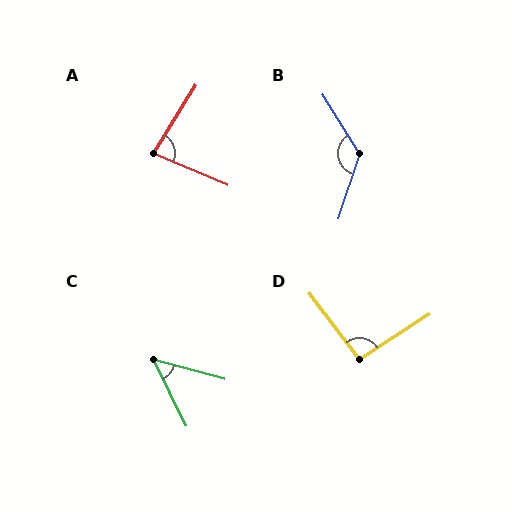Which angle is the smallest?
C, at approximately 49 degrees.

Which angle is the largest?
B, at approximately 130 degrees.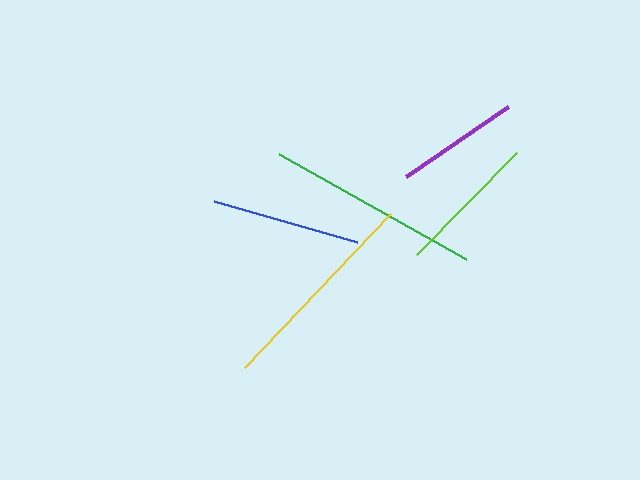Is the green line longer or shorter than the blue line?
The green line is longer than the blue line.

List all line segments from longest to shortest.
From longest to shortest: green, yellow, blue, lime, purple.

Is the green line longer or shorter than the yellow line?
The green line is longer than the yellow line.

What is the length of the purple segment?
The purple segment is approximately 123 pixels long.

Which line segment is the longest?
The green line is the longest at approximately 215 pixels.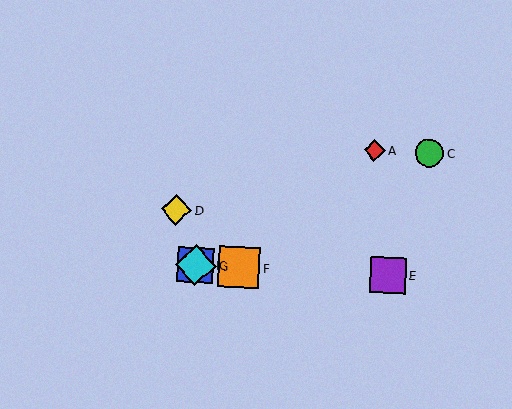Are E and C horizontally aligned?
No, E is at y≈275 and C is at y≈153.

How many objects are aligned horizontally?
4 objects (B, E, F, G) are aligned horizontally.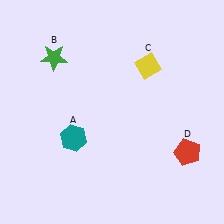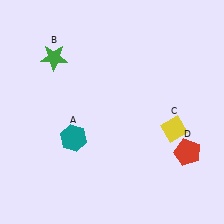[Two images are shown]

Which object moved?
The yellow diamond (C) moved down.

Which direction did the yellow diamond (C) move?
The yellow diamond (C) moved down.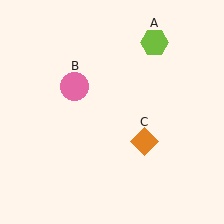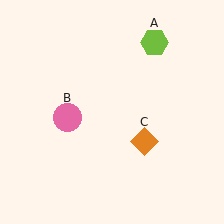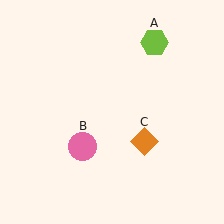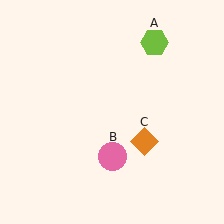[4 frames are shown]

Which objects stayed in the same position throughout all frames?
Lime hexagon (object A) and orange diamond (object C) remained stationary.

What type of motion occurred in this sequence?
The pink circle (object B) rotated counterclockwise around the center of the scene.